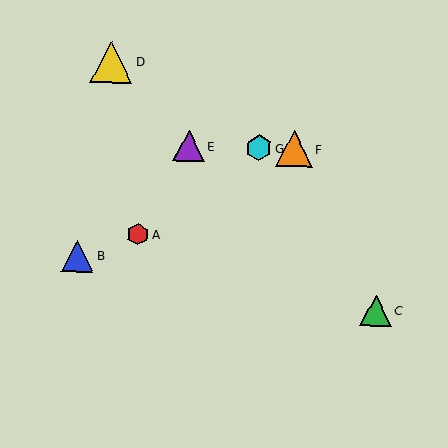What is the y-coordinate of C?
Object C is at y≈311.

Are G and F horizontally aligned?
Yes, both are at y≈148.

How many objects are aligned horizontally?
3 objects (E, F, G) are aligned horizontally.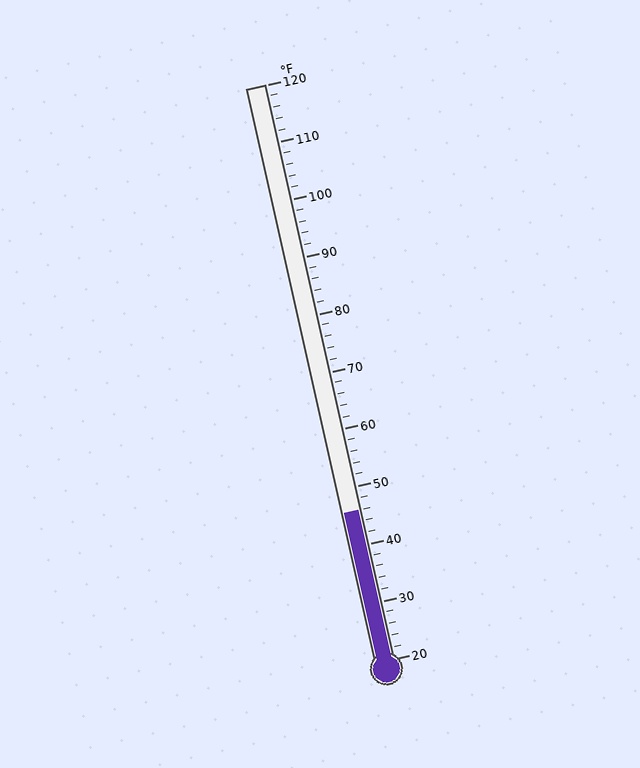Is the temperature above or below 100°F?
The temperature is below 100°F.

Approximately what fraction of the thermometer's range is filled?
The thermometer is filled to approximately 25% of its range.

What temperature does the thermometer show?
The thermometer shows approximately 46°F.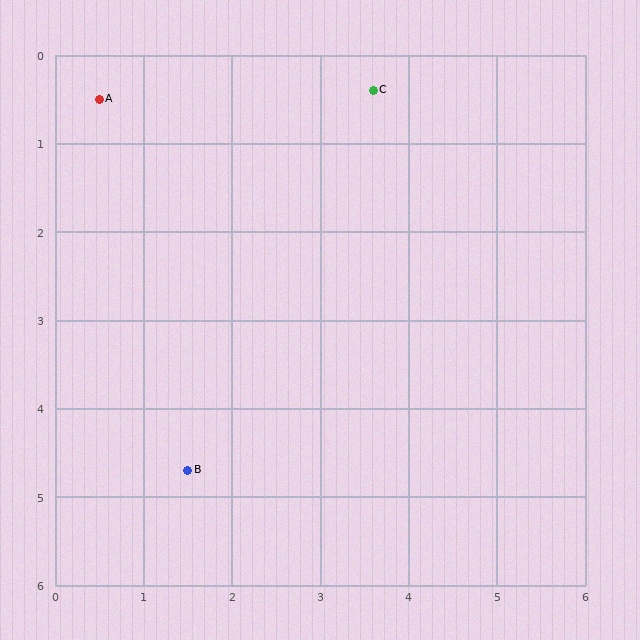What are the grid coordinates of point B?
Point B is at approximately (1.5, 4.7).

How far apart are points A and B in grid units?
Points A and B are about 4.3 grid units apart.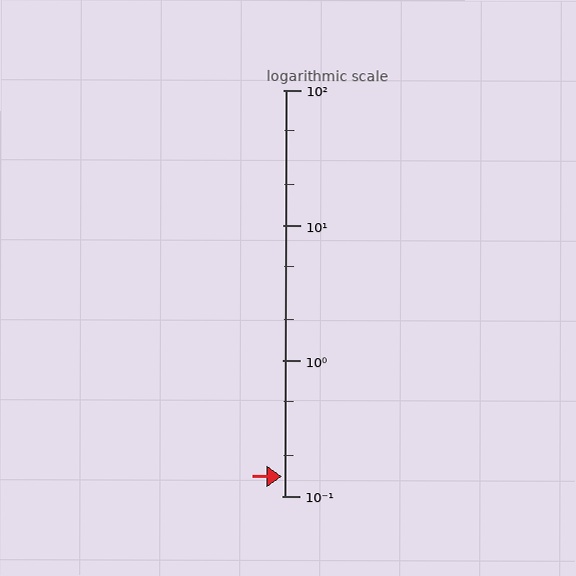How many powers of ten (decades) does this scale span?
The scale spans 3 decades, from 0.1 to 100.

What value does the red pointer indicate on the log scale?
The pointer indicates approximately 0.14.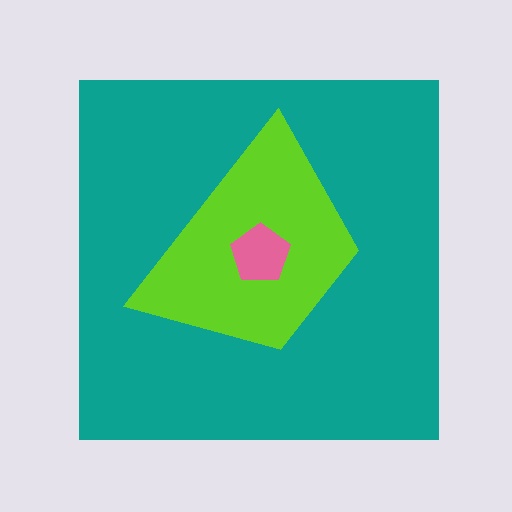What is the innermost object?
The pink pentagon.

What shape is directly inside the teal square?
The lime trapezoid.